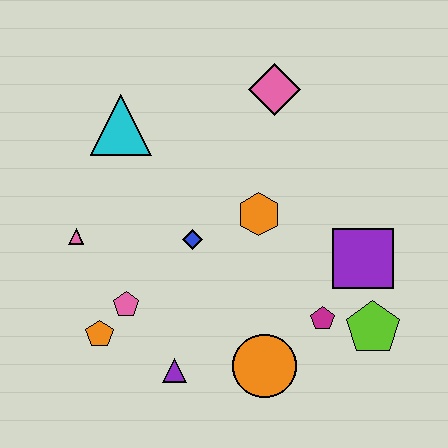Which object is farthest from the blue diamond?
The lime pentagon is farthest from the blue diamond.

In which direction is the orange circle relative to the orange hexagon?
The orange circle is below the orange hexagon.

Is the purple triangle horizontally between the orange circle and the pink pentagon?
Yes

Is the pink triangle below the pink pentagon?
No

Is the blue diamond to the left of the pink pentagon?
No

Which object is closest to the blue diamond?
The orange hexagon is closest to the blue diamond.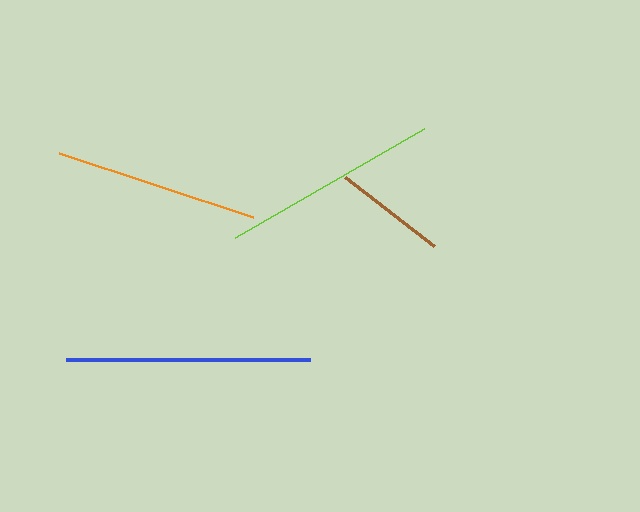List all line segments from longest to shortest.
From longest to shortest: blue, lime, orange, brown.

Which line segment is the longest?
The blue line is the longest at approximately 244 pixels.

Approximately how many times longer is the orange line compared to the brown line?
The orange line is approximately 1.8 times the length of the brown line.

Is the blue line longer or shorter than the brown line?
The blue line is longer than the brown line.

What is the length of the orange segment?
The orange segment is approximately 204 pixels long.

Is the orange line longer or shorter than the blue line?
The blue line is longer than the orange line.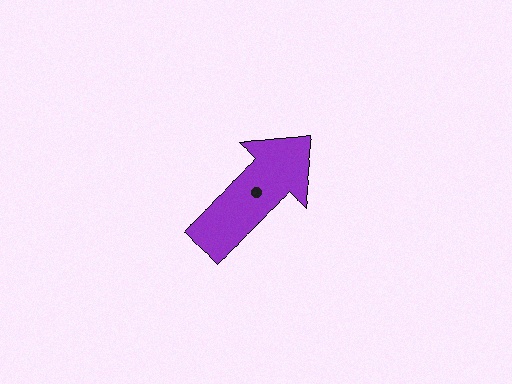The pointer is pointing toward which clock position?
Roughly 2 o'clock.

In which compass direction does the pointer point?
Northeast.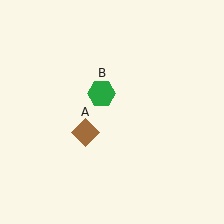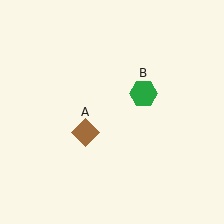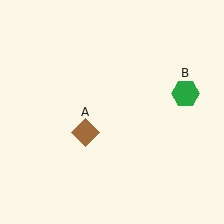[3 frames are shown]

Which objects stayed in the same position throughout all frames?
Brown diamond (object A) remained stationary.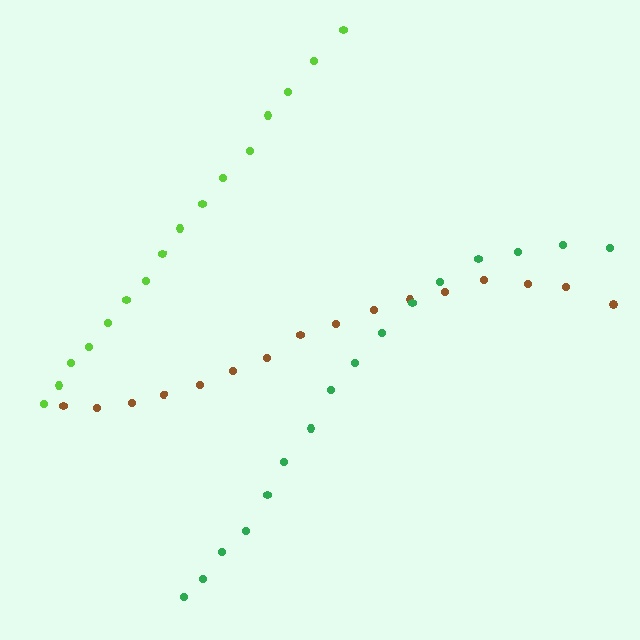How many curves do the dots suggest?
There are 3 distinct paths.